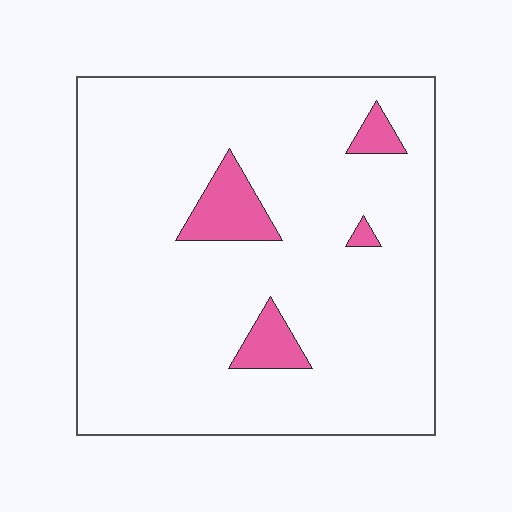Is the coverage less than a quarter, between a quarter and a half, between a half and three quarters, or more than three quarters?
Less than a quarter.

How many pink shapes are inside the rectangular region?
4.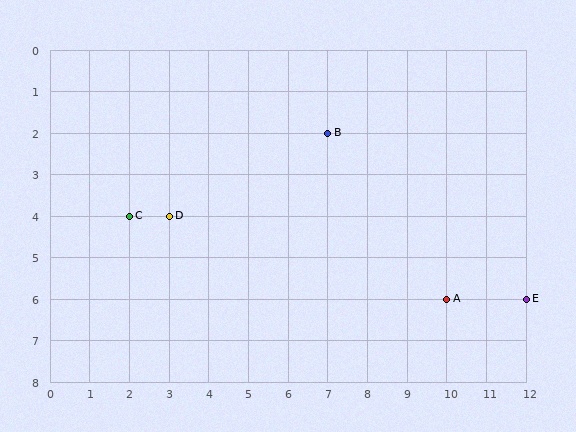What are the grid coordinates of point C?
Point C is at grid coordinates (2, 4).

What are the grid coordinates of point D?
Point D is at grid coordinates (3, 4).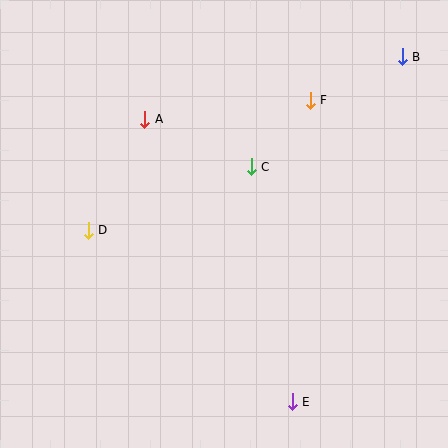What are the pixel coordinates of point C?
Point C is at (251, 167).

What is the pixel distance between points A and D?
The distance between A and D is 125 pixels.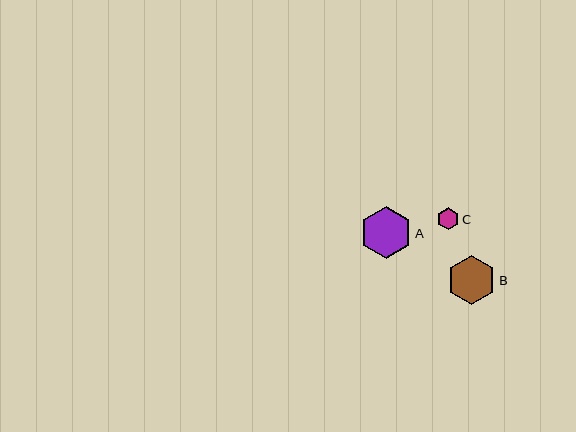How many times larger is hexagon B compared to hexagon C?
Hexagon B is approximately 2.2 times the size of hexagon C.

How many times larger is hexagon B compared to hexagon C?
Hexagon B is approximately 2.2 times the size of hexagon C.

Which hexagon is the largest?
Hexagon A is the largest with a size of approximately 53 pixels.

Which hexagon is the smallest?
Hexagon C is the smallest with a size of approximately 22 pixels.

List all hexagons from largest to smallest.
From largest to smallest: A, B, C.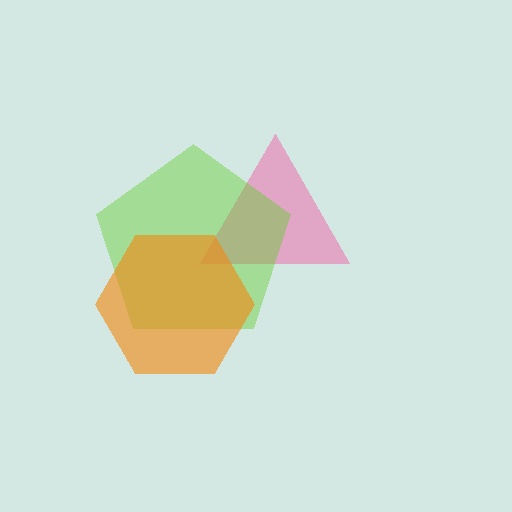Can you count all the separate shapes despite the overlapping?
Yes, there are 3 separate shapes.